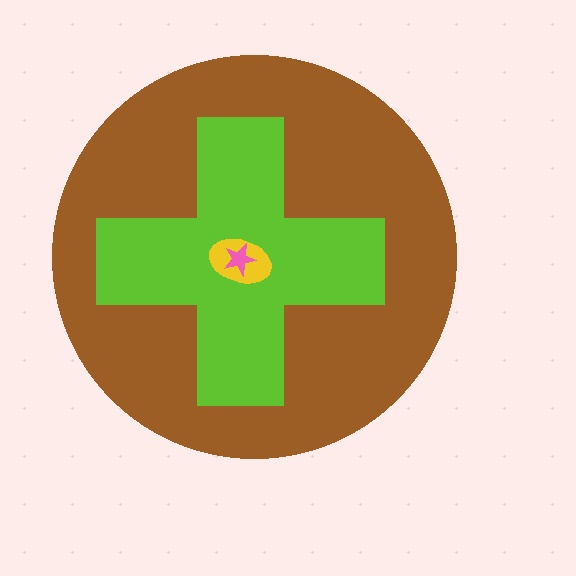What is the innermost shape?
The pink star.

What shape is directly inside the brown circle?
The lime cross.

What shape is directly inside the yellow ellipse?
The pink star.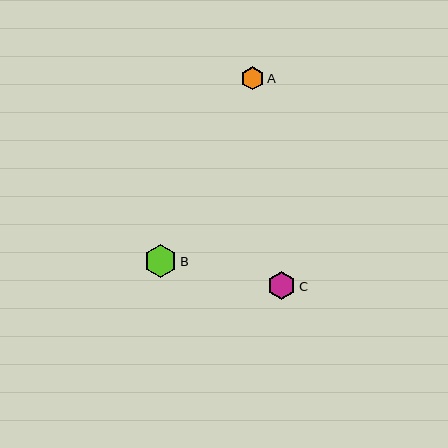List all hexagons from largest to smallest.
From largest to smallest: B, C, A.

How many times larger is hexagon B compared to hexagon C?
Hexagon B is approximately 1.1 times the size of hexagon C.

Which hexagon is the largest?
Hexagon B is the largest with a size of approximately 32 pixels.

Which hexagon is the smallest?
Hexagon A is the smallest with a size of approximately 23 pixels.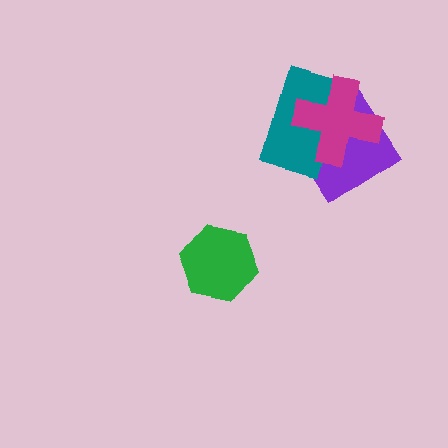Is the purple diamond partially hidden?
Yes, it is partially covered by another shape.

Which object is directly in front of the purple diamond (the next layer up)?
The teal rectangle is directly in front of the purple diamond.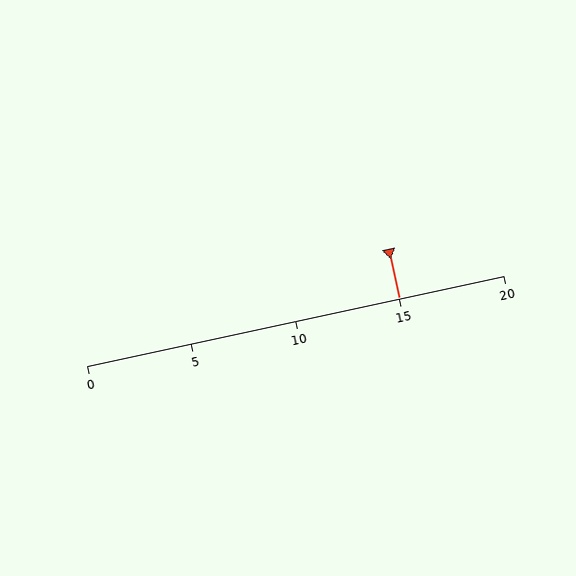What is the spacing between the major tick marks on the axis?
The major ticks are spaced 5 apart.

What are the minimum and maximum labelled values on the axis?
The axis runs from 0 to 20.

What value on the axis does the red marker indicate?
The marker indicates approximately 15.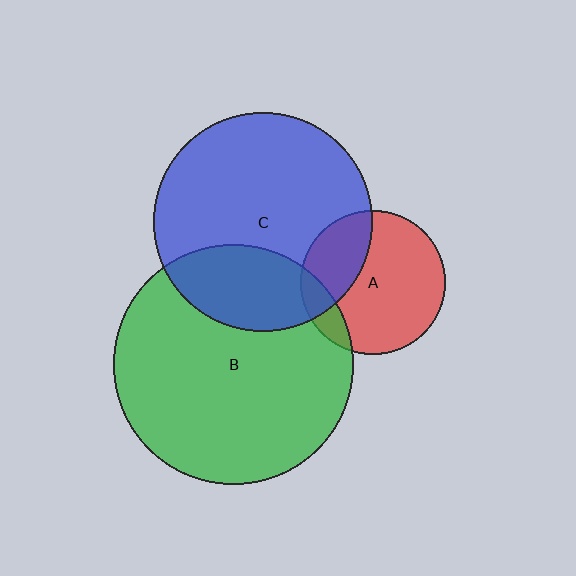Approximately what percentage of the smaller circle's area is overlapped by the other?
Approximately 30%.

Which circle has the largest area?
Circle B (green).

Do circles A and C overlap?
Yes.